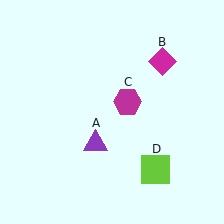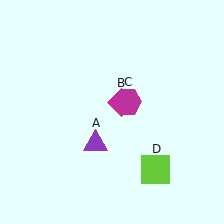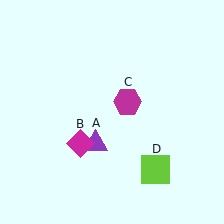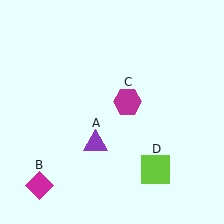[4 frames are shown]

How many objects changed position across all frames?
1 object changed position: magenta diamond (object B).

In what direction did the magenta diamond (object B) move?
The magenta diamond (object B) moved down and to the left.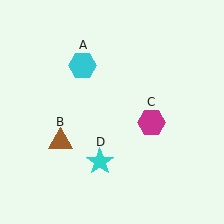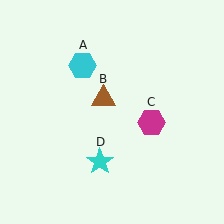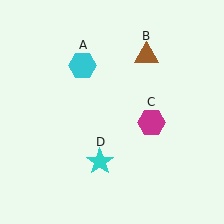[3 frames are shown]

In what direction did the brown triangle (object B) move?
The brown triangle (object B) moved up and to the right.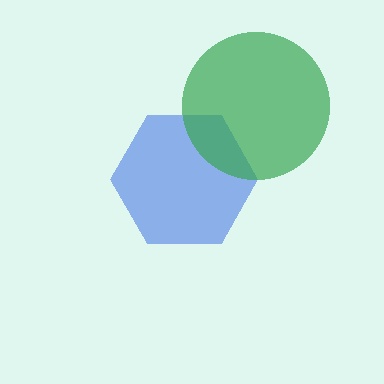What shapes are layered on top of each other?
The layered shapes are: a blue hexagon, a green circle.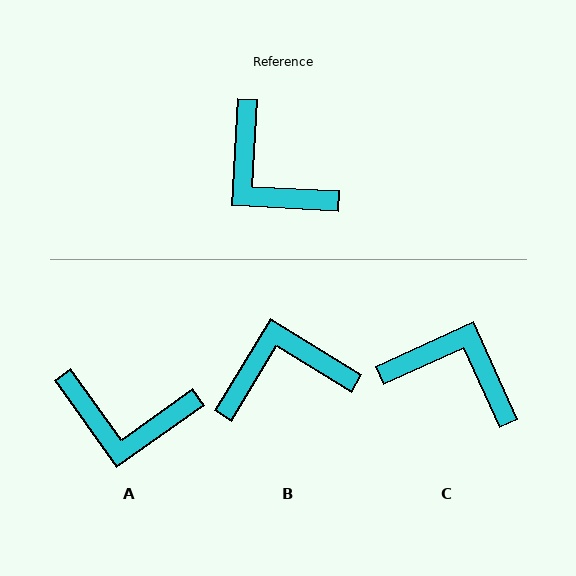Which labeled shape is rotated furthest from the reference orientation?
C, about 152 degrees away.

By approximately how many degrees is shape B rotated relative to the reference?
Approximately 118 degrees clockwise.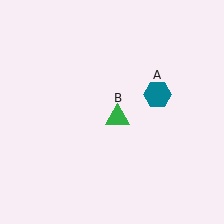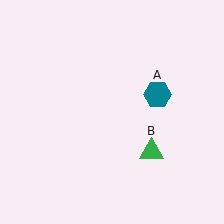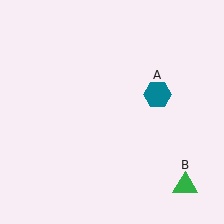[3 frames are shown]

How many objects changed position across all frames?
1 object changed position: green triangle (object B).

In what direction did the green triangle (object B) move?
The green triangle (object B) moved down and to the right.